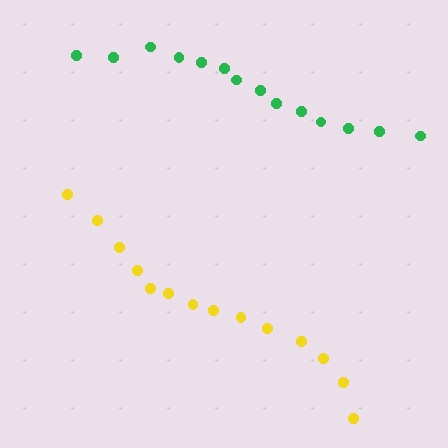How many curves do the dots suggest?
There are 2 distinct paths.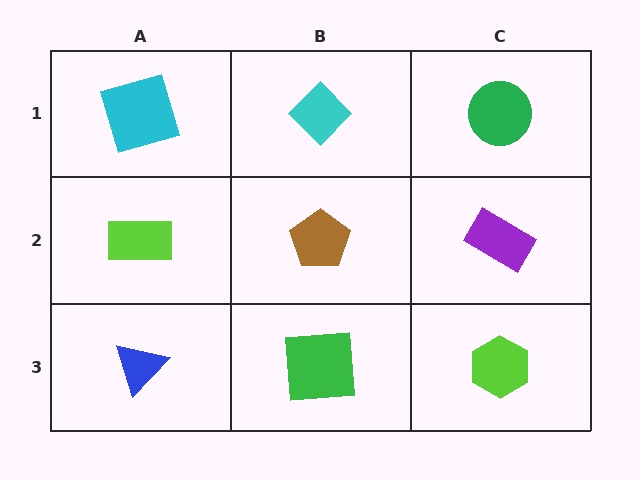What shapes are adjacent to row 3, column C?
A purple rectangle (row 2, column C), a green square (row 3, column B).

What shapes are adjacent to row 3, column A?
A lime rectangle (row 2, column A), a green square (row 3, column B).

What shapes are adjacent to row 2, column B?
A cyan diamond (row 1, column B), a green square (row 3, column B), a lime rectangle (row 2, column A), a purple rectangle (row 2, column C).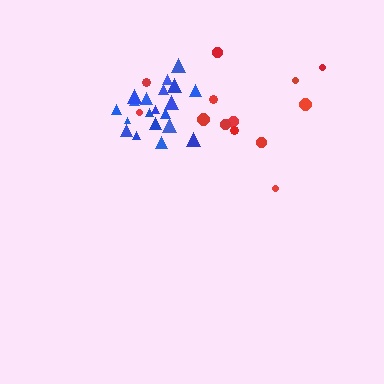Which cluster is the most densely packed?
Blue.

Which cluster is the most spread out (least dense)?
Red.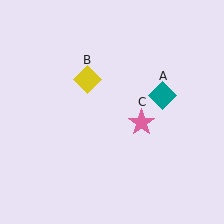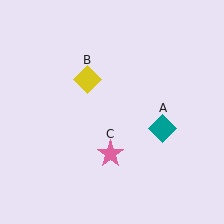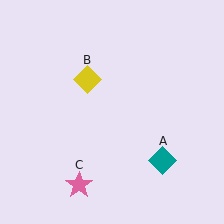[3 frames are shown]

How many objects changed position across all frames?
2 objects changed position: teal diamond (object A), pink star (object C).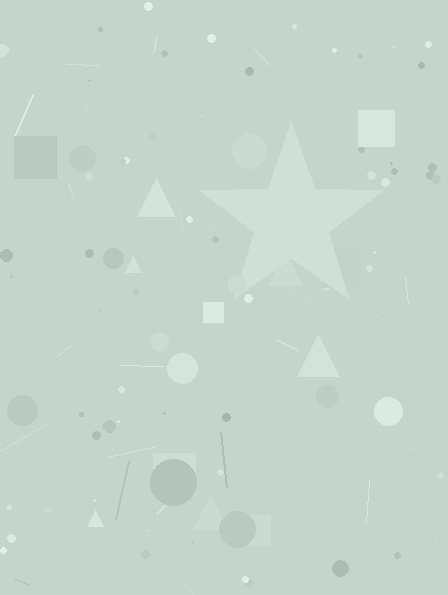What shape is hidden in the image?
A star is hidden in the image.